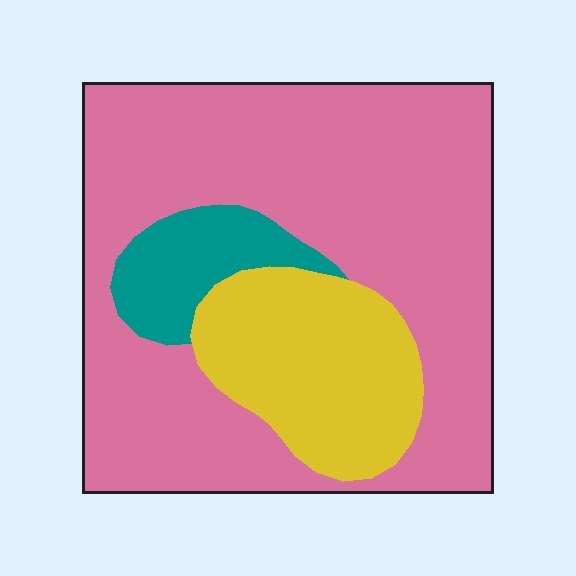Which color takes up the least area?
Teal, at roughly 10%.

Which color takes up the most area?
Pink, at roughly 70%.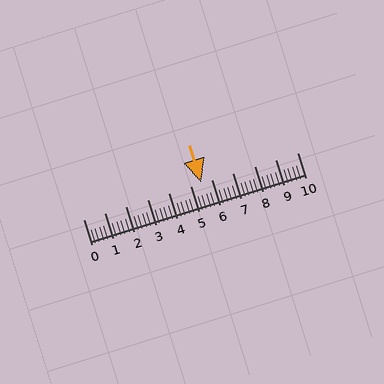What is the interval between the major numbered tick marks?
The major tick marks are spaced 1 units apart.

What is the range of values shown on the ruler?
The ruler shows values from 0 to 10.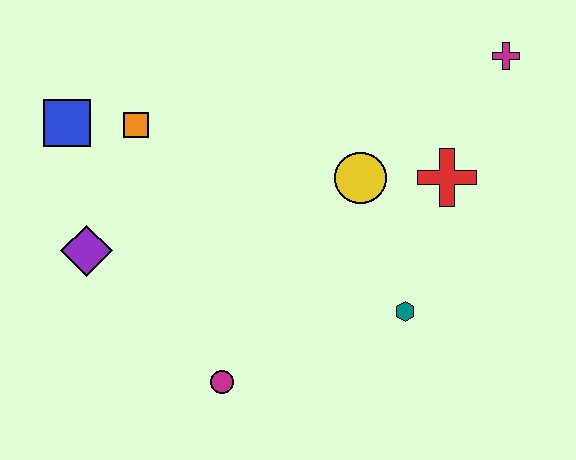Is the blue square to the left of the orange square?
Yes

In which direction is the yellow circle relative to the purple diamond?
The yellow circle is to the right of the purple diamond.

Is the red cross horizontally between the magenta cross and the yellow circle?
Yes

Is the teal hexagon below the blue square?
Yes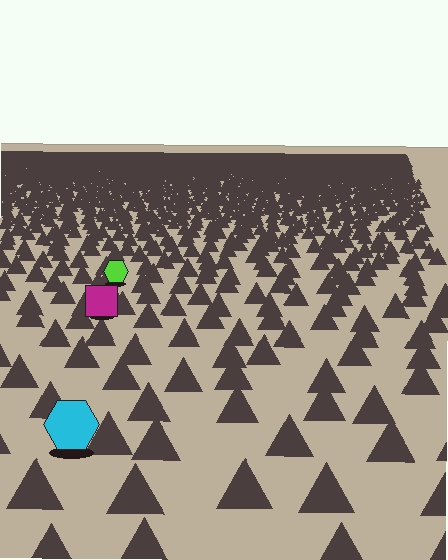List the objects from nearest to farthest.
From nearest to farthest: the cyan hexagon, the magenta square, the lime hexagon.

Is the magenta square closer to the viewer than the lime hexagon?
Yes. The magenta square is closer — you can tell from the texture gradient: the ground texture is coarser near it.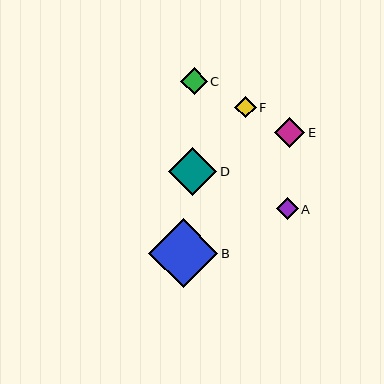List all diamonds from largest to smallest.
From largest to smallest: B, D, E, C, A, F.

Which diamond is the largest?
Diamond B is the largest with a size of approximately 69 pixels.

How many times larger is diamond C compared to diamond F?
Diamond C is approximately 1.2 times the size of diamond F.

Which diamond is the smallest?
Diamond F is the smallest with a size of approximately 21 pixels.